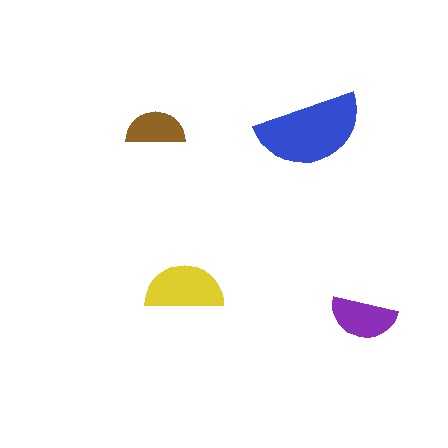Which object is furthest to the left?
The brown semicircle is leftmost.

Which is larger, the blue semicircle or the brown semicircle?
The blue one.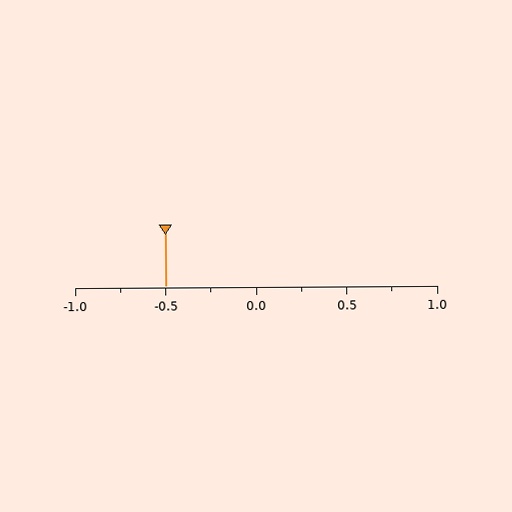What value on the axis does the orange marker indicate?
The marker indicates approximately -0.5.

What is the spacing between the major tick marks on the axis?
The major ticks are spaced 0.5 apart.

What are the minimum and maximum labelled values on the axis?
The axis runs from -1.0 to 1.0.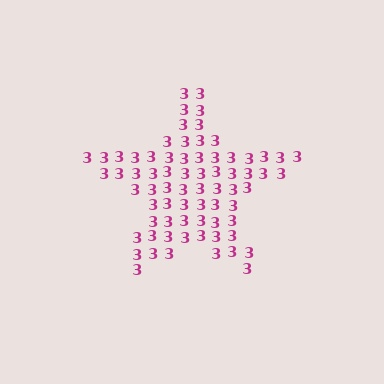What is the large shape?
The large shape is a star.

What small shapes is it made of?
It is made of small digit 3's.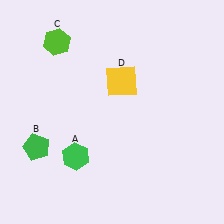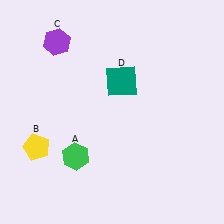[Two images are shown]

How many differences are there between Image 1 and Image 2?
There are 3 differences between the two images.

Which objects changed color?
B changed from green to yellow. C changed from lime to purple. D changed from yellow to teal.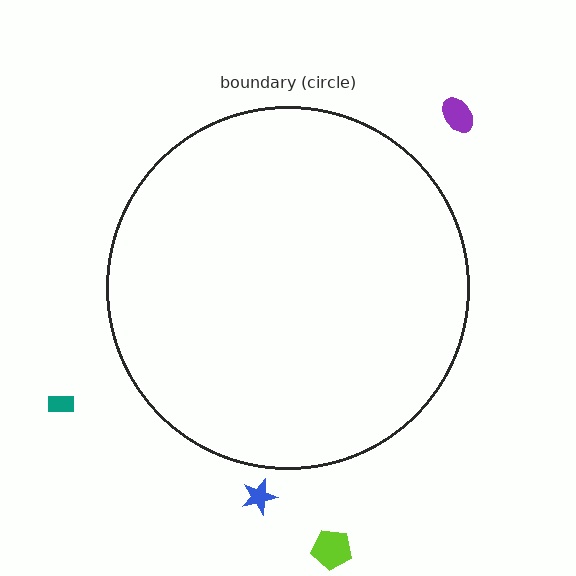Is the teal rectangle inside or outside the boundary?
Outside.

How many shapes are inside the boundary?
0 inside, 4 outside.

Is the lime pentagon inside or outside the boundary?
Outside.